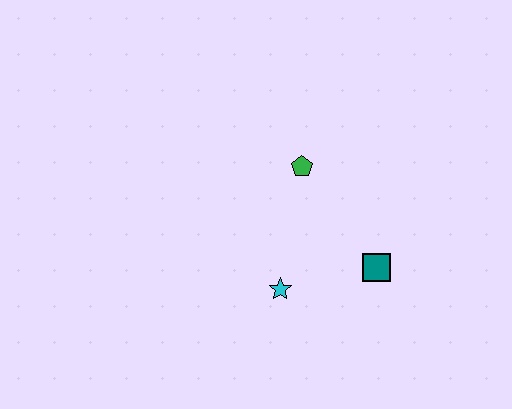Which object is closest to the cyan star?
The teal square is closest to the cyan star.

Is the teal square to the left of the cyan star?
No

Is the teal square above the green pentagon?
No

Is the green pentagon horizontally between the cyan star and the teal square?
Yes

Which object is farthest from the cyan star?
The green pentagon is farthest from the cyan star.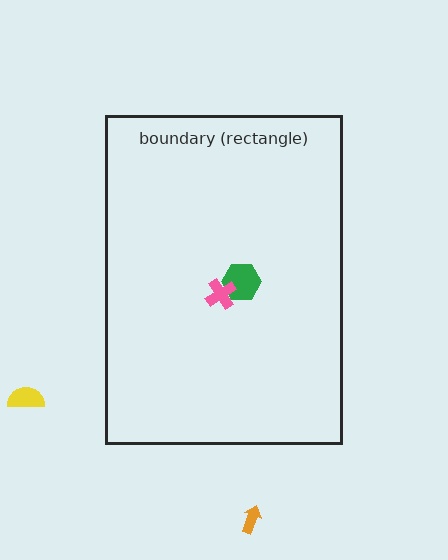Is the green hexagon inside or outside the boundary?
Inside.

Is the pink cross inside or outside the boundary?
Inside.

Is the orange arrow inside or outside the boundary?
Outside.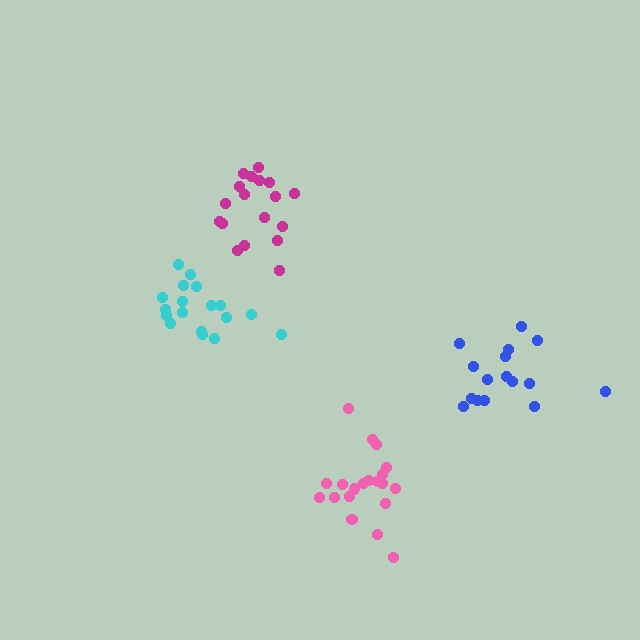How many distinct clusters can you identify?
There are 4 distinct clusters.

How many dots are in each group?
Group 1: 18 dots, Group 2: 20 dots, Group 3: 16 dots, Group 4: 18 dots (72 total).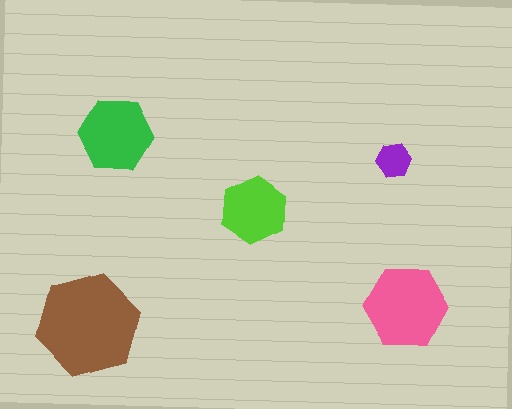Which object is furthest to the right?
The pink hexagon is rightmost.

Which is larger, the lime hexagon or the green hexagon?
The green one.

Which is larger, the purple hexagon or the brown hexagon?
The brown one.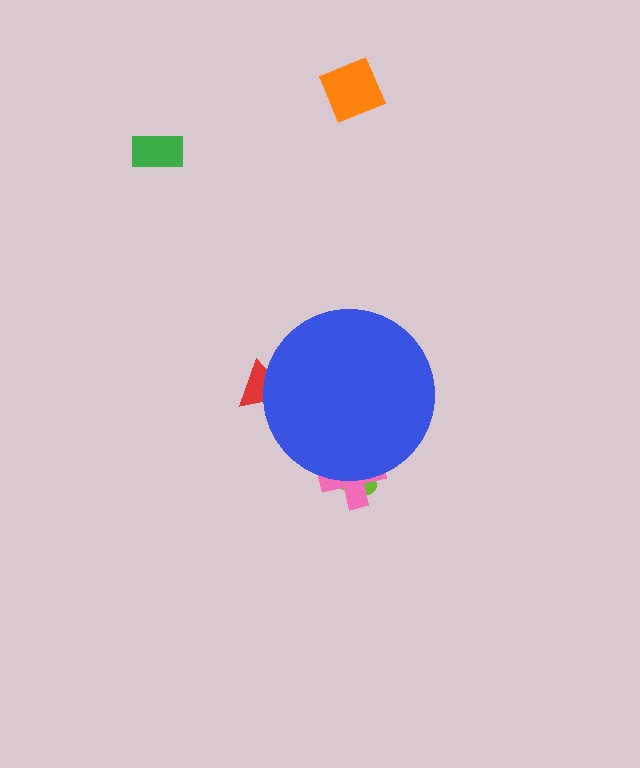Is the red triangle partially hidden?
Yes, the red triangle is partially hidden behind the blue circle.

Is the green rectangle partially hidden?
No, the green rectangle is fully visible.